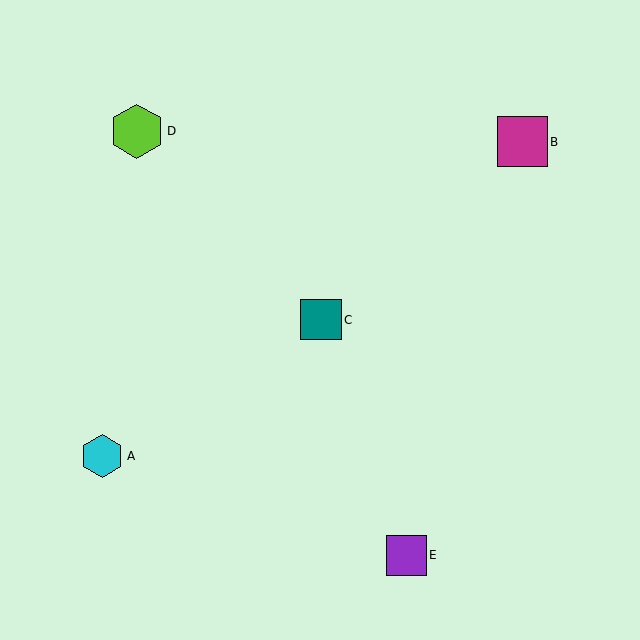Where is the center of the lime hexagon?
The center of the lime hexagon is at (137, 131).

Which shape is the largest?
The lime hexagon (labeled D) is the largest.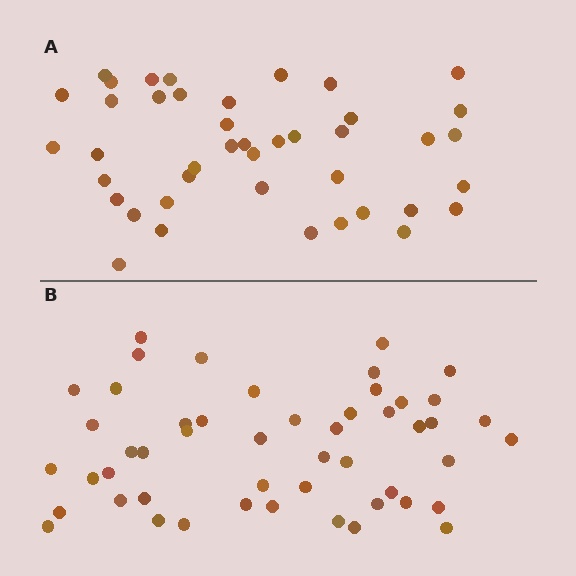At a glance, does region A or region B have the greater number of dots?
Region B (the bottom region) has more dots.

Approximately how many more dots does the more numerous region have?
Region B has roughly 8 or so more dots than region A.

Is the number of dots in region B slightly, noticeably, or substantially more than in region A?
Region B has only slightly more — the two regions are fairly close. The ratio is roughly 1.2 to 1.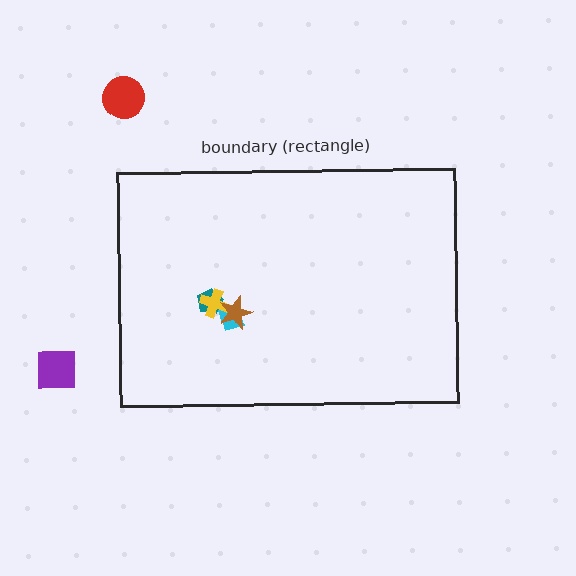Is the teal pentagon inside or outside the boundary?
Inside.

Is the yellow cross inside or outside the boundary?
Inside.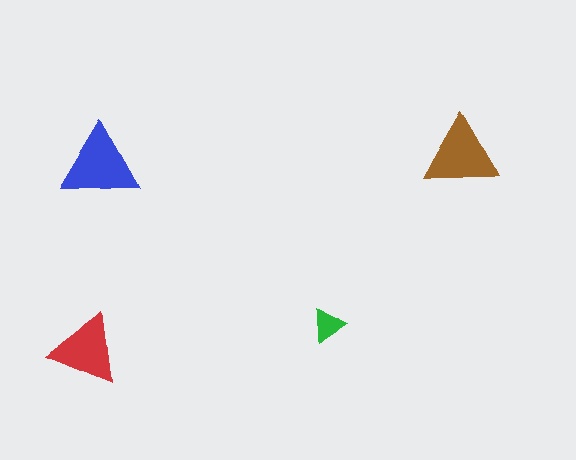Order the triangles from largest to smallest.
the blue one, the brown one, the red one, the green one.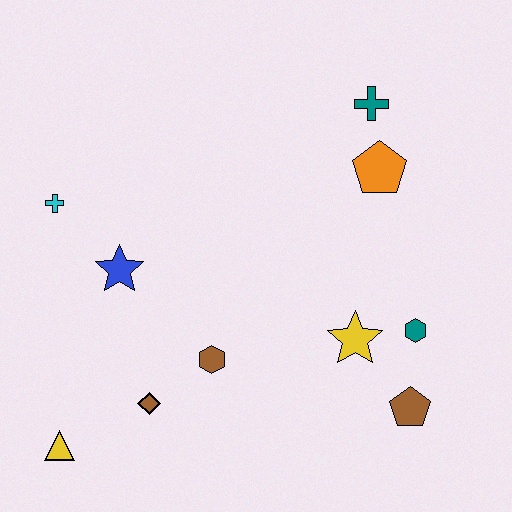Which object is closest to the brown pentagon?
The teal hexagon is closest to the brown pentagon.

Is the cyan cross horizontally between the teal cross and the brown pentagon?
No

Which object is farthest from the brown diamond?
The teal cross is farthest from the brown diamond.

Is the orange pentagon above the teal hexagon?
Yes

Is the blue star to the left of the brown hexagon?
Yes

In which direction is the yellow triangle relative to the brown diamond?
The yellow triangle is to the left of the brown diamond.